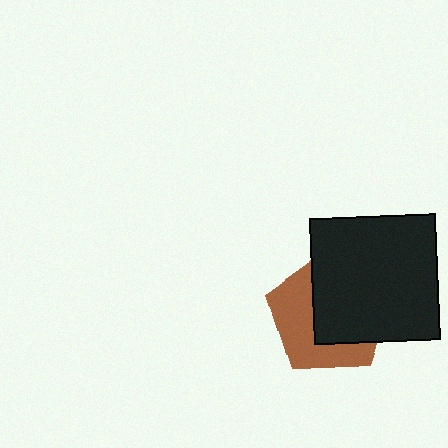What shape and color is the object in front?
The object in front is a black square.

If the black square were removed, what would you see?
You would see the complete brown pentagon.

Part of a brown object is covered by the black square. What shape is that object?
It is a pentagon.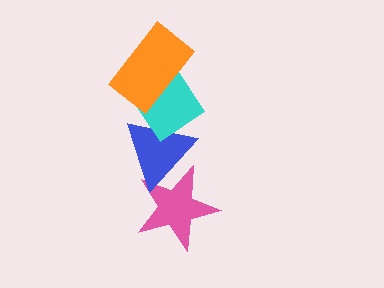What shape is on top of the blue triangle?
The cyan diamond is on top of the blue triangle.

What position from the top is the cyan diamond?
The cyan diamond is 2nd from the top.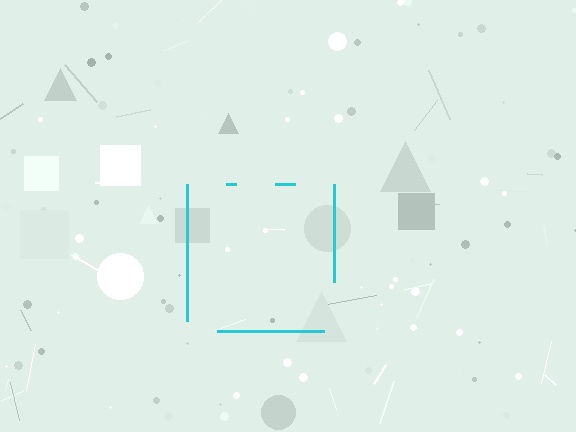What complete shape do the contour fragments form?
The contour fragments form a square.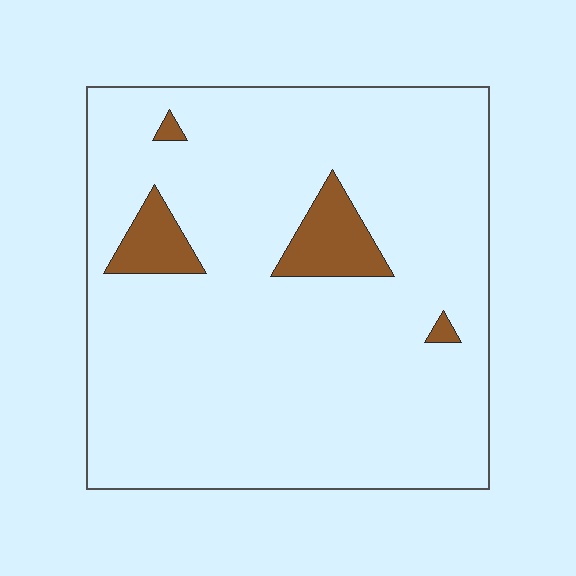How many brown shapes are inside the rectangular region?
4.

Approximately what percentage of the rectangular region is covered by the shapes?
Approximately 10%.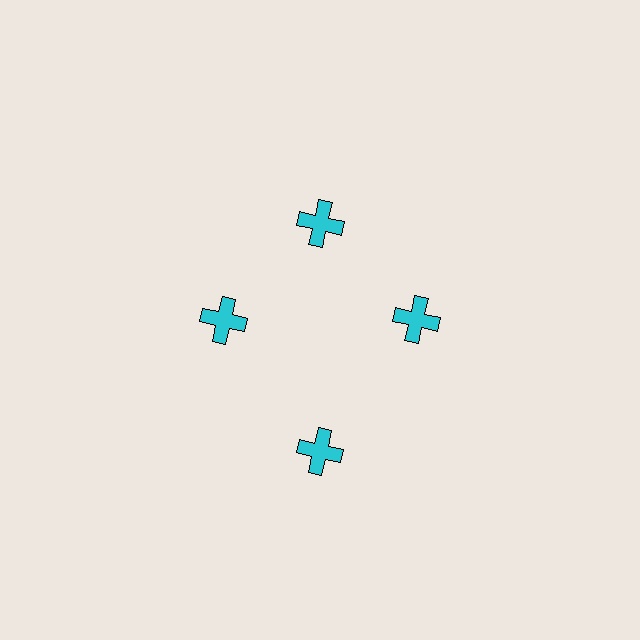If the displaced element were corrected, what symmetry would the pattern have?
It would have 4-fold rotational symmetry — the pattern would map onto itself every 90 degrees.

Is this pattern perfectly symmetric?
No. The 4 cyan crosses are arranged in a ring, but one element near the 6 o'clock position is pushed outward from the center, breaking the 4-fold rotational symmetry.